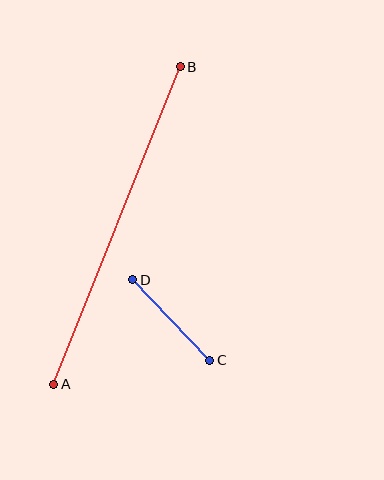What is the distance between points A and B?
The distance is approximately 342 pixels.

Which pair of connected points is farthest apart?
Points A and B are farthest apart.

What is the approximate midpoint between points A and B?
The midpoint is at approximately (117, 225) pixels.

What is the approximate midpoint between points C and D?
The midpoint is at approximately (171, 320) pixels.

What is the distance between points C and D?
The distance is approximately 111 pixels.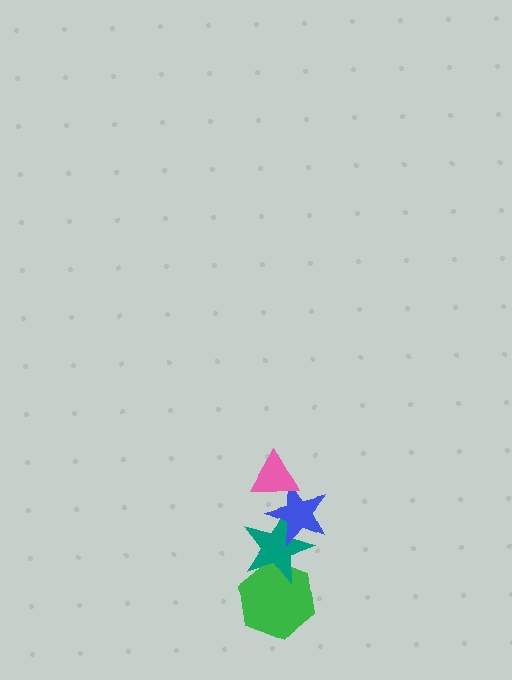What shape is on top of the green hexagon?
The teal star is on top of the green hexagon.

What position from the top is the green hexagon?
The green hexagon is 4th from the top.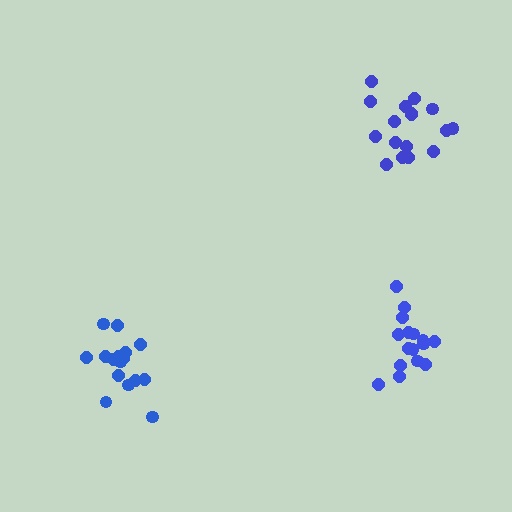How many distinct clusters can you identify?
There are 3 distinct clusters.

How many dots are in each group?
Group 1: 17 dots, Group 2: 17 dots, Group 3: 16 dots (50 total).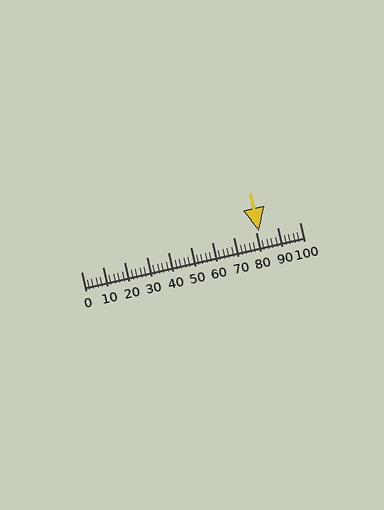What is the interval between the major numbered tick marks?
The major tick marks are spaced 10 units apart.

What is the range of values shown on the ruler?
The ruler shows values from 0 to 100.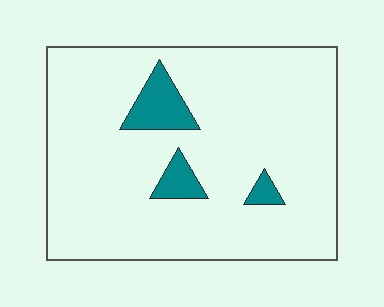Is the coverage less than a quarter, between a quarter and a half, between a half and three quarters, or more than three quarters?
Less than a quarter.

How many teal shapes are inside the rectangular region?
3.